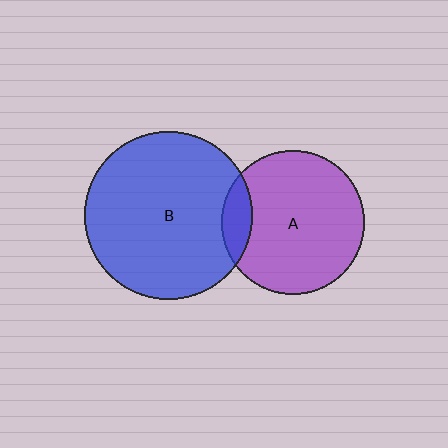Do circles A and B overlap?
Yes.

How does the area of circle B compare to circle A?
Approximately 1.4 times.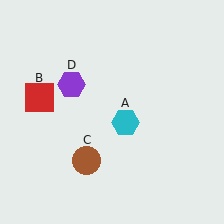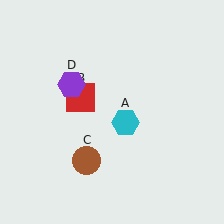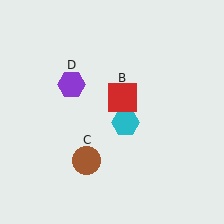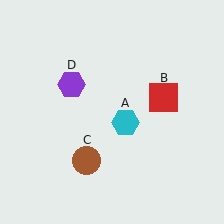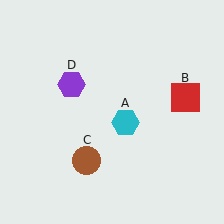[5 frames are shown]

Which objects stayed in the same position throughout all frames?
Cyan hexagon (object A) and brown circle (object C) and purple hexagon (object D) remained stationary.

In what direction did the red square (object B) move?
The red square (object B) moved right.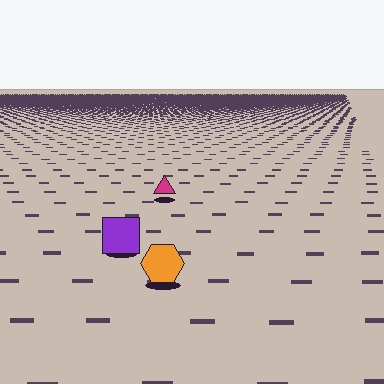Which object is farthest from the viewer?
The magenta triangle is farthest from the viewer. It appears smaller and the ground texture around it is denser.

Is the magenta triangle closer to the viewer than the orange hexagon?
No. The orange hexagon is closer — you can tell from the texture gradient: the ground texture is coarser near it.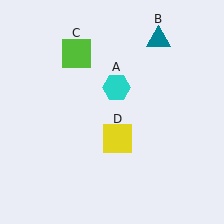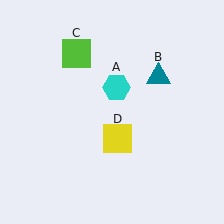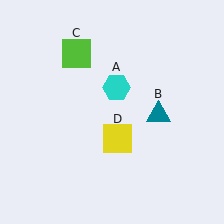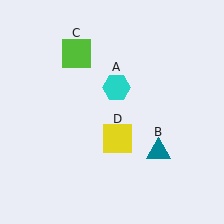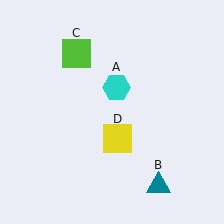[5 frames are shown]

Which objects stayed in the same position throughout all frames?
Cyan hexagon (object A) and lime square (object C) and yellow square (object D) remained stationary.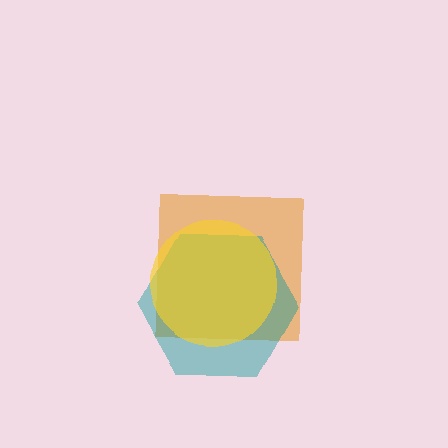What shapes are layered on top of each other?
The layered shapes are: an orange square, a teal hexagon, a yellow circle.